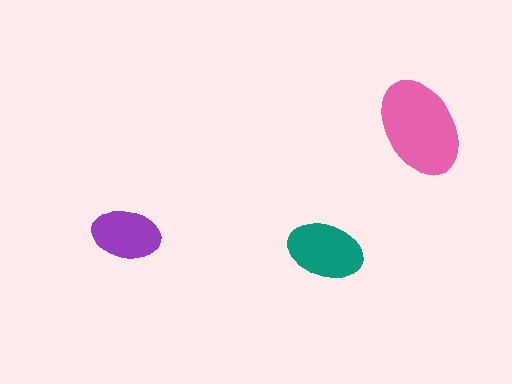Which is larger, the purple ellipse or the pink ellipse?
The pink one.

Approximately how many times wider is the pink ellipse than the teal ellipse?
About 1.5 times wider.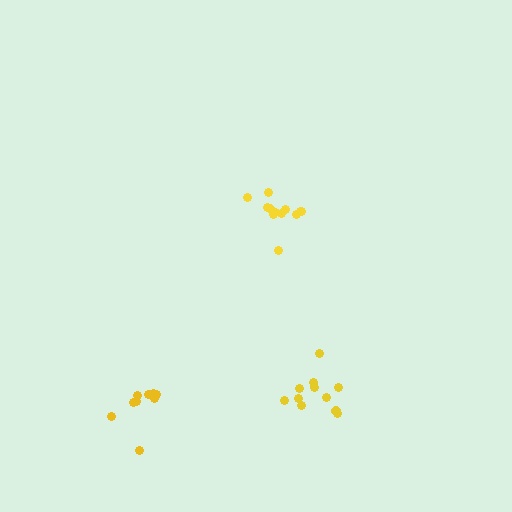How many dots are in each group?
Group 1: 12 dots, Group 2: 9 dots, Group 3: 11 dots (32 total).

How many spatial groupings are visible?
There are 3 spatial groupings.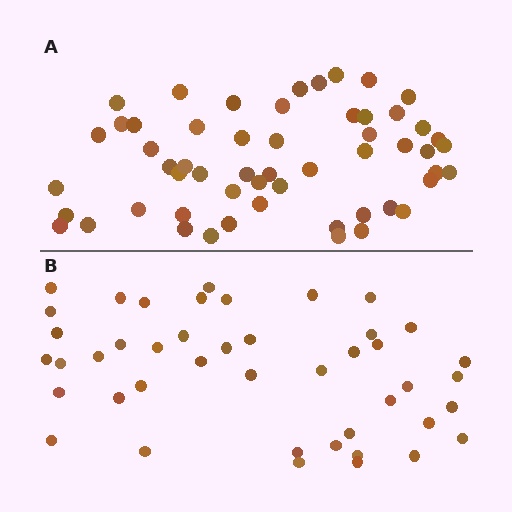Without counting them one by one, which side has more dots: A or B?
Region A (the top region) has more dots.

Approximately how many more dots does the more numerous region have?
Region A has roughly 12 or so more dots than region B.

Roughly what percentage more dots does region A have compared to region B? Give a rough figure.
About 25% more.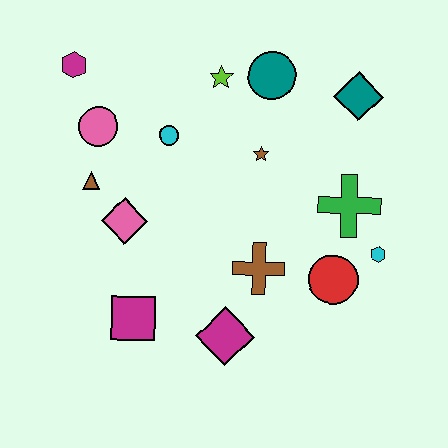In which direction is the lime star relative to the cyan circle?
The lime star is above the cyan circle.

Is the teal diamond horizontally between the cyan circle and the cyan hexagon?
Yes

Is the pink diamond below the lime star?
Yes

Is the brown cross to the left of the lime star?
No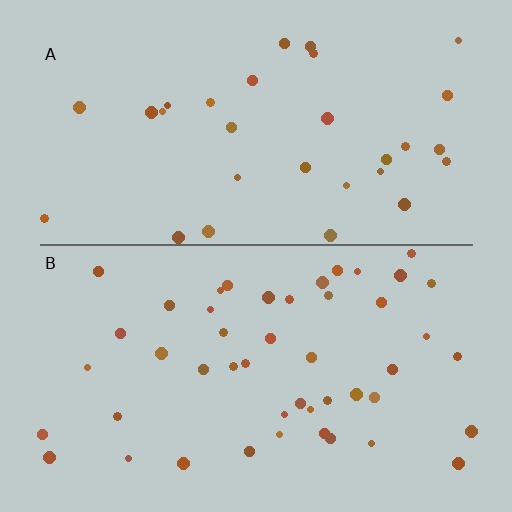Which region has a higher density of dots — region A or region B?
B (the bottom).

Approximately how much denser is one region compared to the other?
Approximately 1.5× — region B over region A.